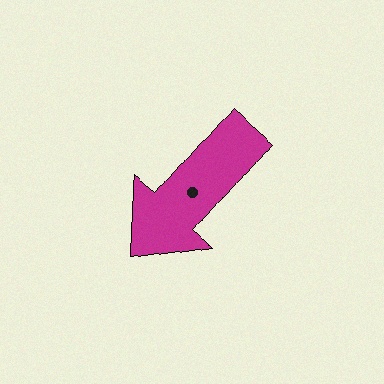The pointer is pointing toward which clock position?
Roughly 7 o'clock.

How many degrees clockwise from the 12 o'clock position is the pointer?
Approximately 221 degrees.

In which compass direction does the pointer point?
Southwest.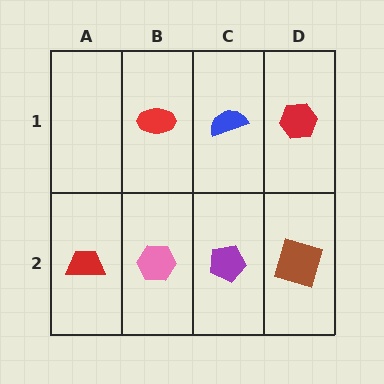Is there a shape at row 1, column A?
No, that cell is empty.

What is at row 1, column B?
A red ellipse.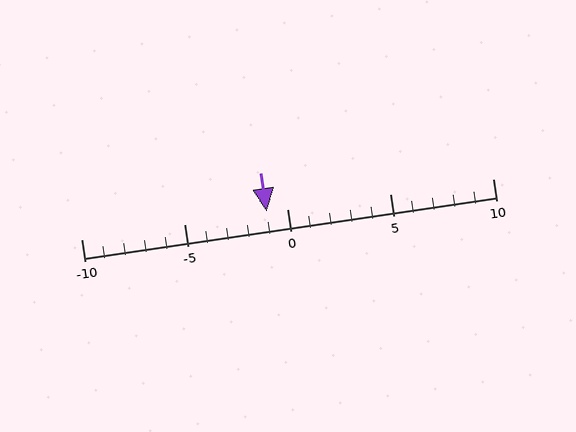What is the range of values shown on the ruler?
The ruler shows values from -10 to 10.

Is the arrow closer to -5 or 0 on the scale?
The arrow is closer to 0.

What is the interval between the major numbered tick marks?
The major tick marks are spaced 5 units apart.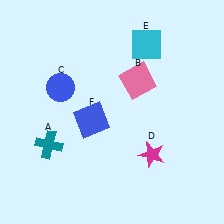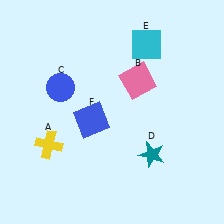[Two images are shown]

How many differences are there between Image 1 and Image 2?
There are 2 differences between the two images.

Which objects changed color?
A changed from teal to yellow. D changed from magenta to teal.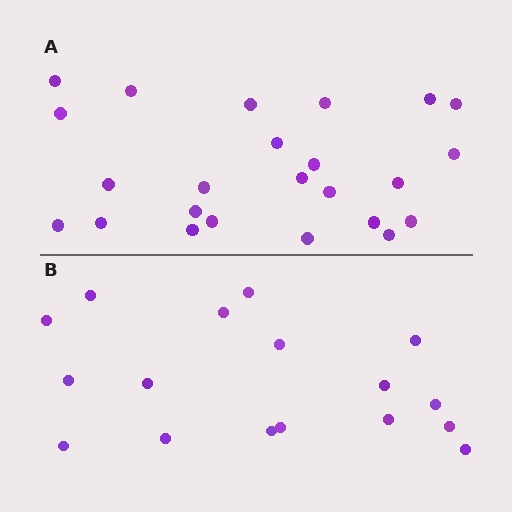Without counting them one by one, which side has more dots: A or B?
Region A (the top region) has more dots.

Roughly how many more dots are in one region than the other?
Region A has roughly 8 or so more dots than region B.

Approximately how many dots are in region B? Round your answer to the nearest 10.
About 20 dots. (The exact count is 17, which rounds to 20.)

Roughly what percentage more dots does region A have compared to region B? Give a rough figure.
About 40% more.